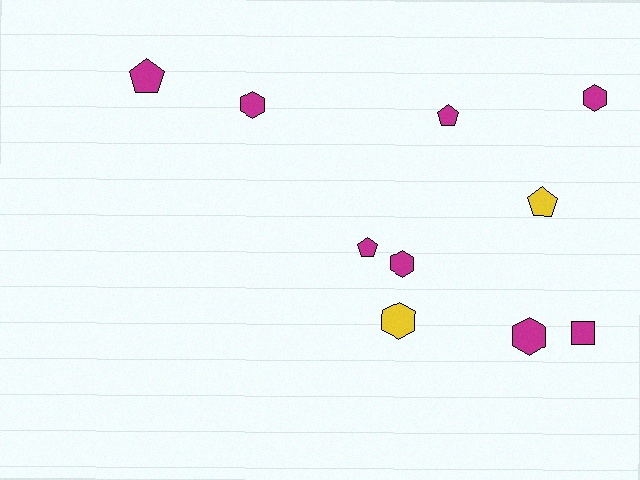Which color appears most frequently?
Magenta, with 8 objects.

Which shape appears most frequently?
Hexagon, with 5 objects.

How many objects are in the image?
There are 10 objects.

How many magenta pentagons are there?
There are 3 magenta pentagons.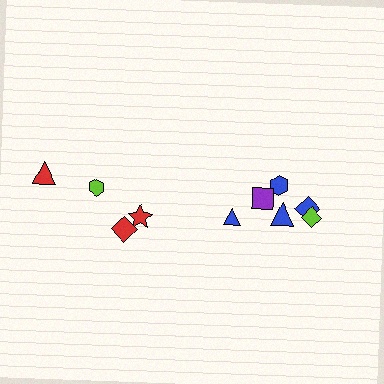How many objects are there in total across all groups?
There are 10 objects.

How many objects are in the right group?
There are 6 objects.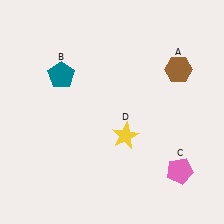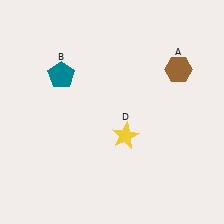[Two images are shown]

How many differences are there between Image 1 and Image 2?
There is 1 difference between the two images.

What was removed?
The pink pentagon (C) was removed in Image 2.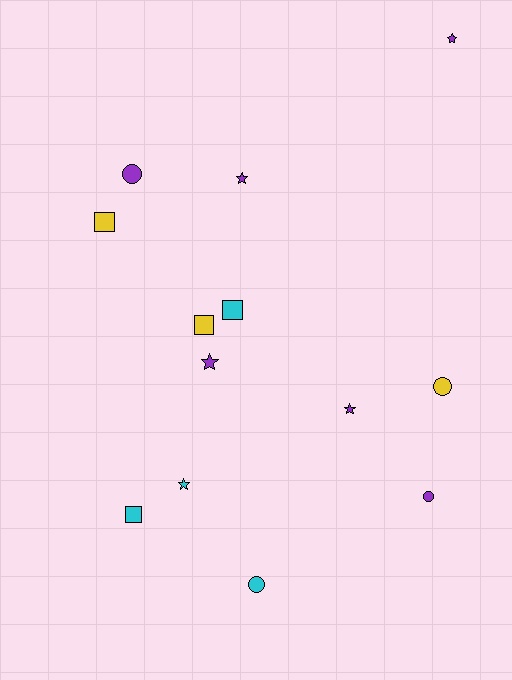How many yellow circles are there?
There is 1 yellow circle.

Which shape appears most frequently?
Star, with 5 objects.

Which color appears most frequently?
Purple, with 6 objects.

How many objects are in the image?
There are 13 objects.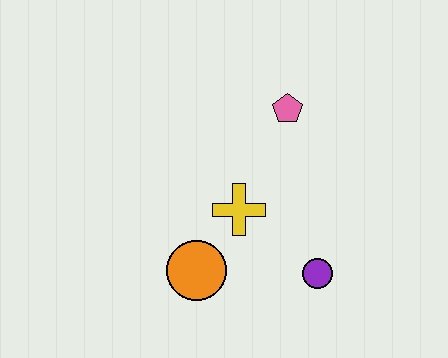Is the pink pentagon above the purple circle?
Yes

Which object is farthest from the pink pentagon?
The orange circle is farthest from the pink pentagon.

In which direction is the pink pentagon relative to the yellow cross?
The pink pentagon is above the yellow cross.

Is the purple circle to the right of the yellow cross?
Yes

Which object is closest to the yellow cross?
The orange circle is closest to the yellow cross.